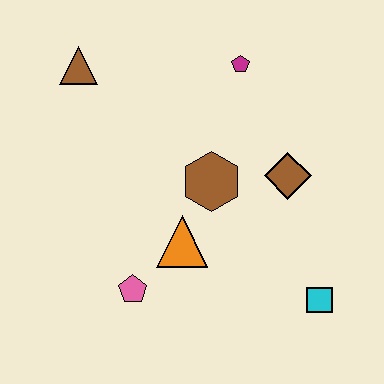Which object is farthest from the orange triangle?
The brown triangle is farthest from the orange triangle.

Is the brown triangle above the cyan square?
Yes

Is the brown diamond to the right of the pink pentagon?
Yes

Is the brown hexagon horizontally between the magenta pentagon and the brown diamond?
No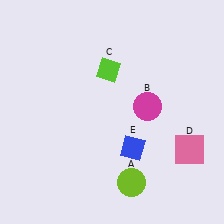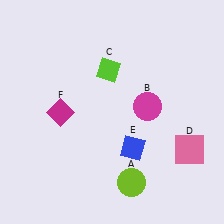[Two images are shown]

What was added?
A magenta diamond (F) was added in Image 2.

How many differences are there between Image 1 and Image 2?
There is 1 difference between the two images.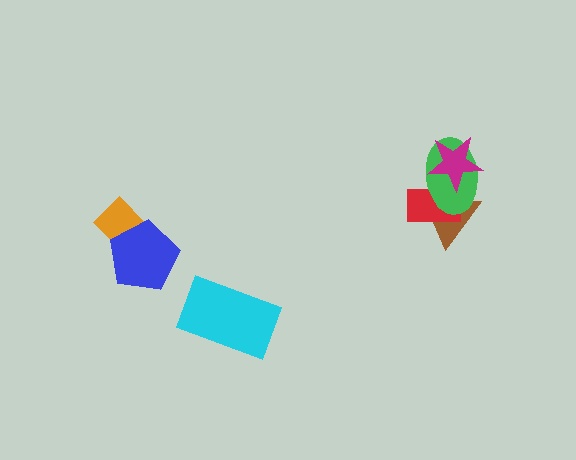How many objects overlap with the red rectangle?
3 objects overlap with the red rectangle.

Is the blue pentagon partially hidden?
No, no other shape covers it.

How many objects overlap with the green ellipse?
3 objects overlap with the green ellipse.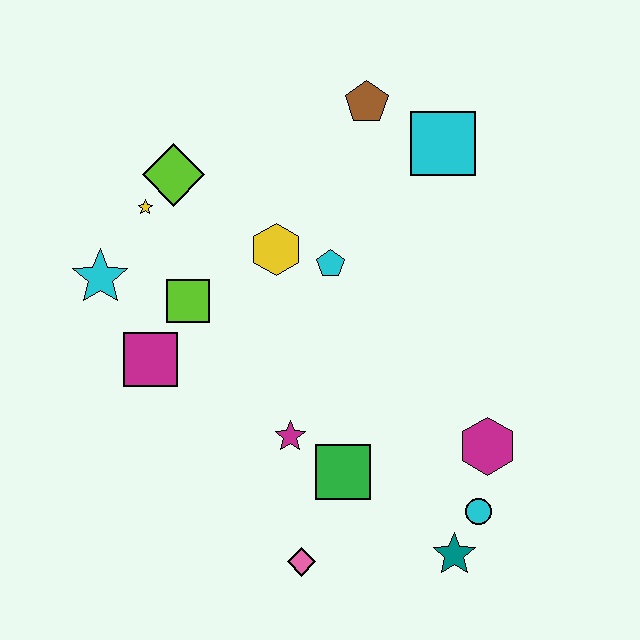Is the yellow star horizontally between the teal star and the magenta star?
No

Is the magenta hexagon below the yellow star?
Yes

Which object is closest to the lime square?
The magenta square is closest to the lime square.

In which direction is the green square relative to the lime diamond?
The green square is below the lime diamond.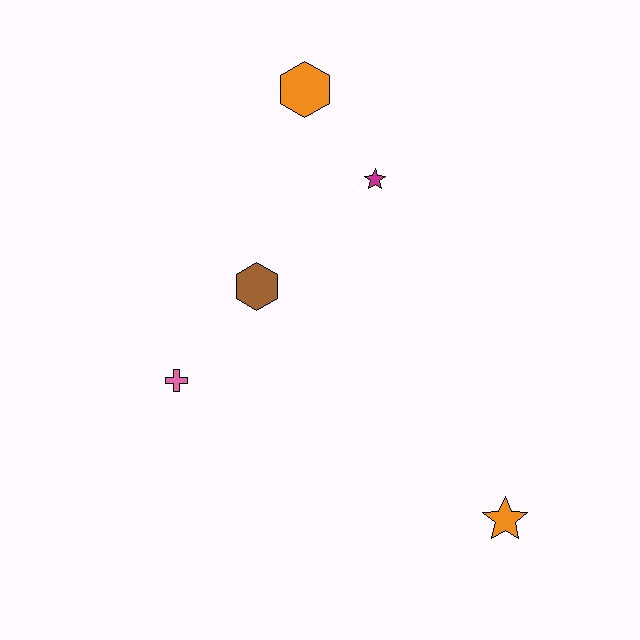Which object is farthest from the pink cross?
The orange star is farthest from the pink cross.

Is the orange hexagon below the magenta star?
No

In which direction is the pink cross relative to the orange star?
The pink cross is to the left of the orange star.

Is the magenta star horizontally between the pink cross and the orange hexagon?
No